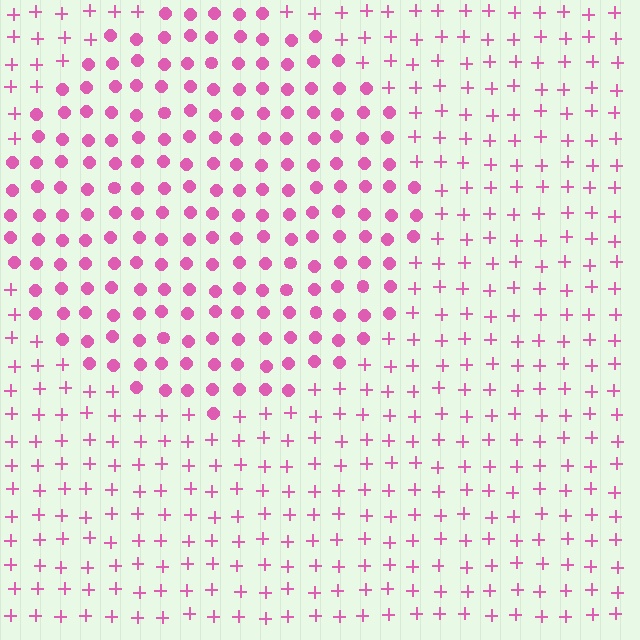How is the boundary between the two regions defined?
The boundary is defined by a change in element shape: circles inside vs. plus signs outside. All elements share the same color and spacing.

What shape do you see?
I see a circle.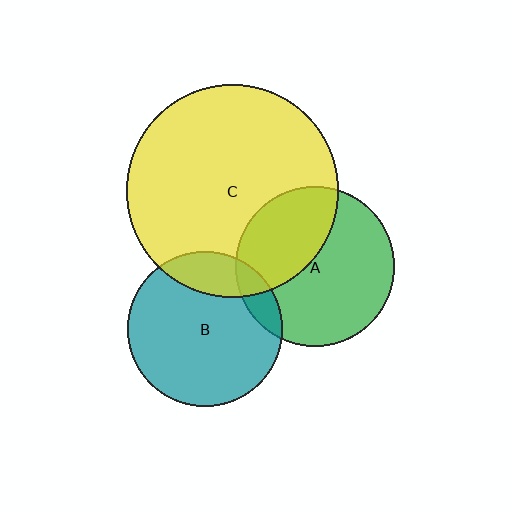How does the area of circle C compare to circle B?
Approximately 1.9 times.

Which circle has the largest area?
Circle C (yellow).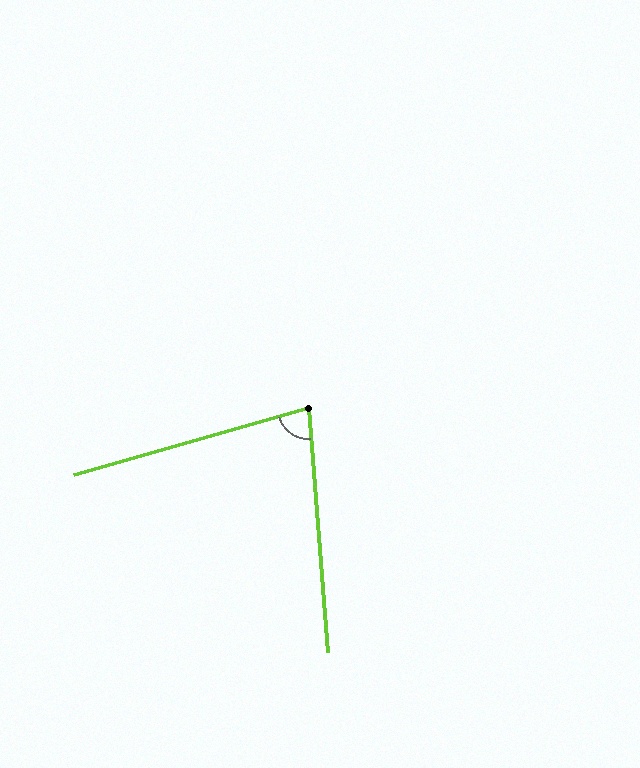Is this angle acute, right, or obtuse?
It is acute.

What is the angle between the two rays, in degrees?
Approximately 78 degrees.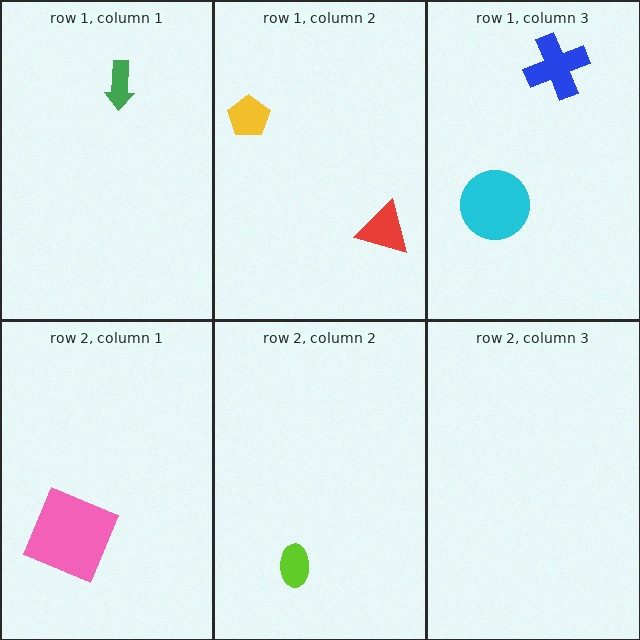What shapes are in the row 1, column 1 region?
The green arrow.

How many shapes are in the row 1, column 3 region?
2.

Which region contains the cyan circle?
The row 1, column 3 region.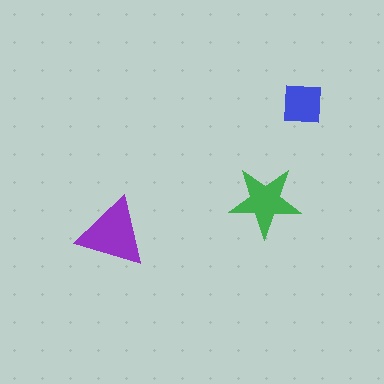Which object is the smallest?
The blue square.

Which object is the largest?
The purple triangle.